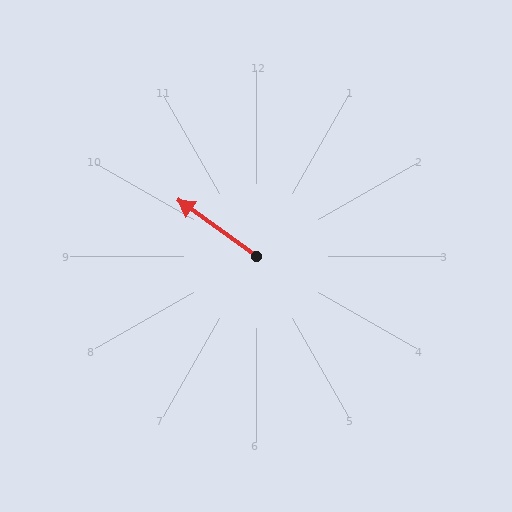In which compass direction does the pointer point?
Northwest.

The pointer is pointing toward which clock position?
Roughly 10 o'clock.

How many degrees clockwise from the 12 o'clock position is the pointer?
Approximately 306 degrees.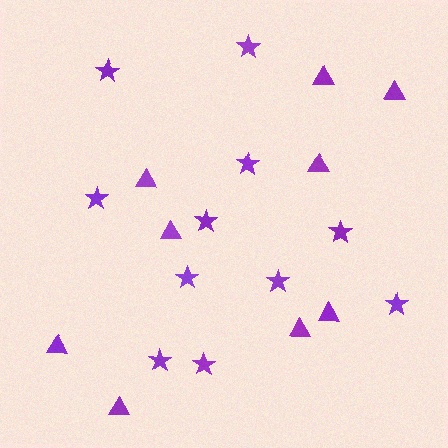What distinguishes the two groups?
There are 2 groups: one group of triangles (9) and one group of stars (11).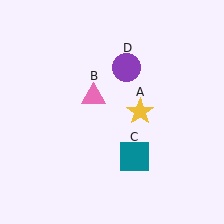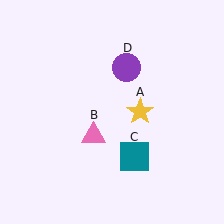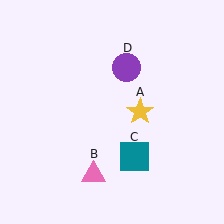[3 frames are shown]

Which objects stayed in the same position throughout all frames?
Yellow star (object A) and teal square (object C) and purple circle (object D) remained stationary.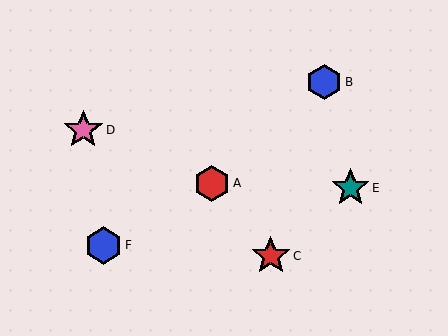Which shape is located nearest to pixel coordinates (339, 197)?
The teal star (labeled E) at (350, 188) is nearest to that location.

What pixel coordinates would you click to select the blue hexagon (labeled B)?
Click at (324, 82) to select the blue hexagon B.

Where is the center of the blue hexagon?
The center of the blue hexagon is at (104, 245).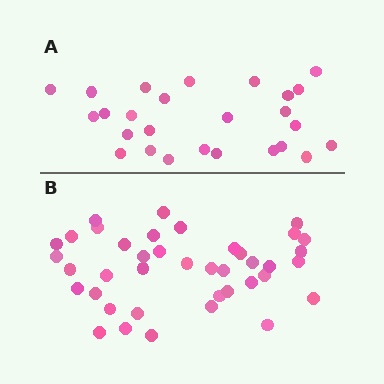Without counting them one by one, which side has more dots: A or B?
Region B (the bottom region) has more dots.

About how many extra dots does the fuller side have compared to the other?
Region B has approximately 15 more dots than region A.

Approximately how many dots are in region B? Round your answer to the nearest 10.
About 40 dots.